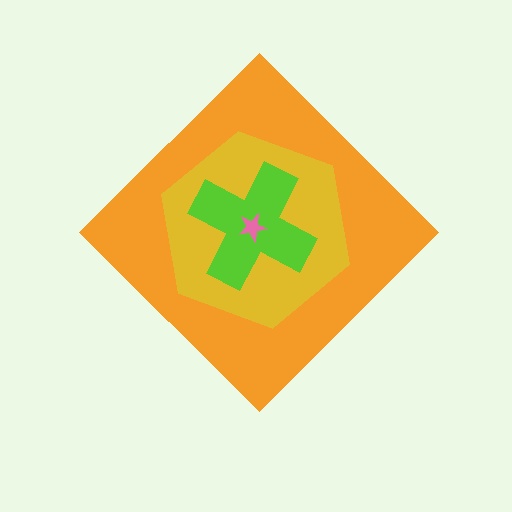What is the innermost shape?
The pink star.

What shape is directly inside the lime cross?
The pink star.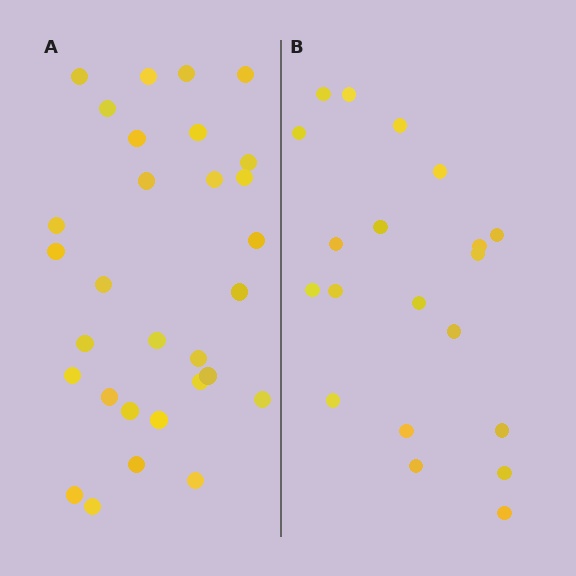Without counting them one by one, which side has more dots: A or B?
Region A (the left region) has more dots.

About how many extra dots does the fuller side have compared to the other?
Region A has roughly 10 or so more dots than region B.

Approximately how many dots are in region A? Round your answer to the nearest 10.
About 30 dots.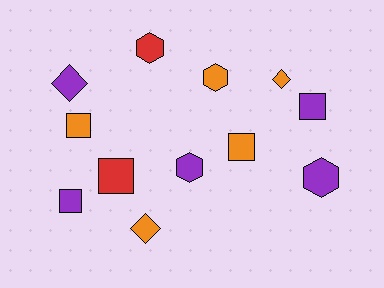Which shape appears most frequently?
Square, with 5 objects.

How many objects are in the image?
There are 12 objects.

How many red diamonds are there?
There are no red diamonds.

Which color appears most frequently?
Purple, with 5 objects.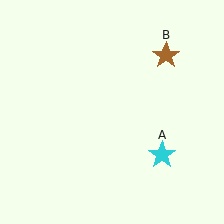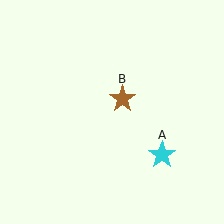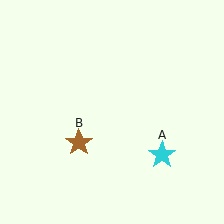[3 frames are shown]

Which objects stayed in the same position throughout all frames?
Cyan star (object A) remained stationary.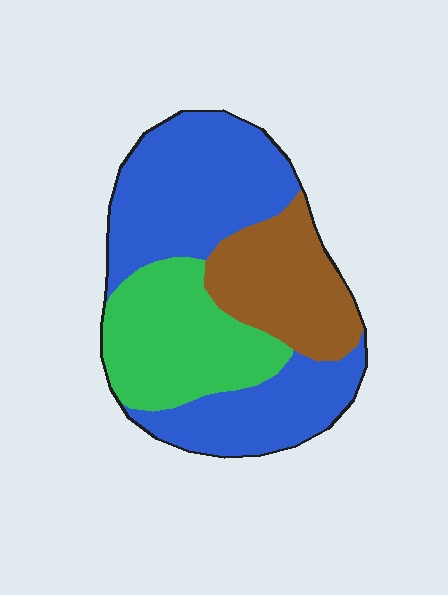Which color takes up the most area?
Blue, at roughly 50%.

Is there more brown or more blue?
Blue.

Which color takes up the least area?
Brown, at roughly 20%.